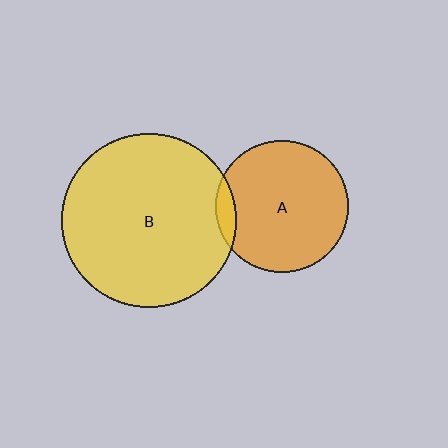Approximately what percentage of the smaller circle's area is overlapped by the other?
Approximately 5%.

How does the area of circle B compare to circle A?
Approximately 1.7 times.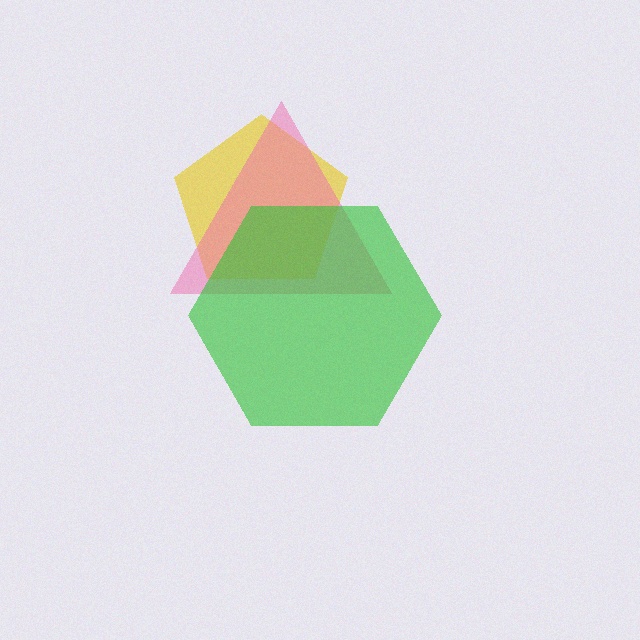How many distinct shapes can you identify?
There are 3 distinct shapes: a yellow pentagon, a pink triangle, a green hexagon.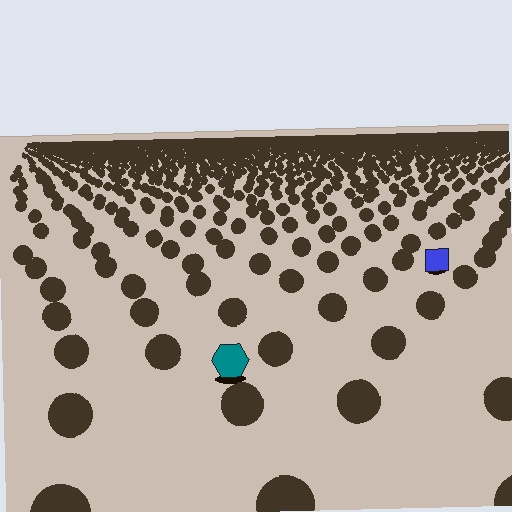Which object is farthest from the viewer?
The blue square is farthest from the viewer. It appears smaller and the ground texture around it is denser.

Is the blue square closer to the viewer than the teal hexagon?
No. The teal hexagon is closer — you can tell from the texture gradient: the ground texture is coarser near it.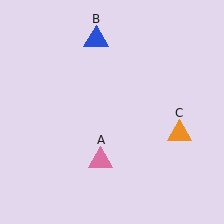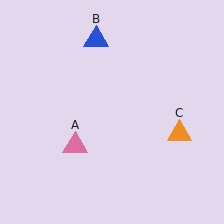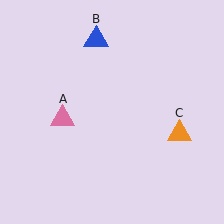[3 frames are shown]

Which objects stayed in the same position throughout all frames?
Blue triangle (object B) and orange triangle (object C) remained stationary.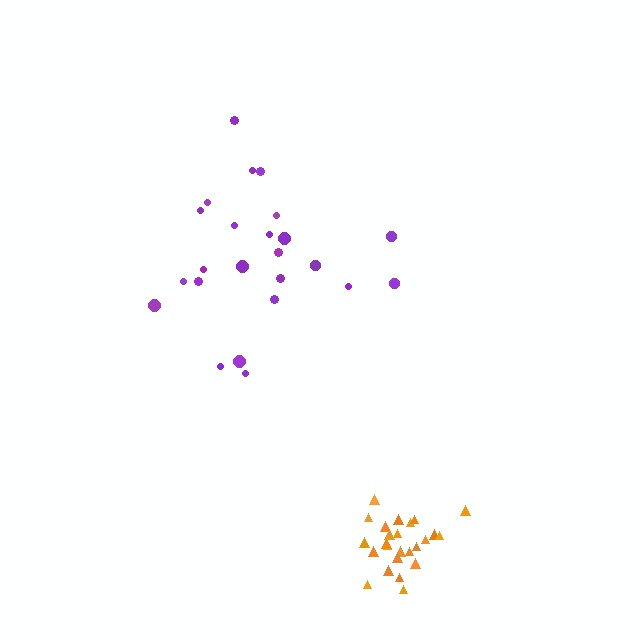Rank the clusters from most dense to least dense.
orange, purple.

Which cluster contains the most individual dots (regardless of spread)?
Orange (25).